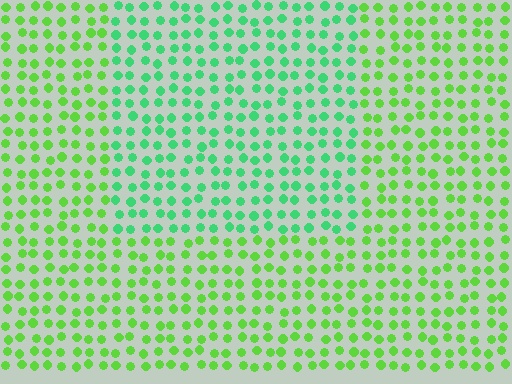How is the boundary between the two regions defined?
The boundary is defined purely by a slight shift in hue (about 34 degrees). Spacing, size, and orientation are identical on both sides.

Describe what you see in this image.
The image is filled with small lime elements in a uniform arrangement. A rectangle-shaped region is visible where the elements are tinted to a slightly different hue, forming a subtle color boundary.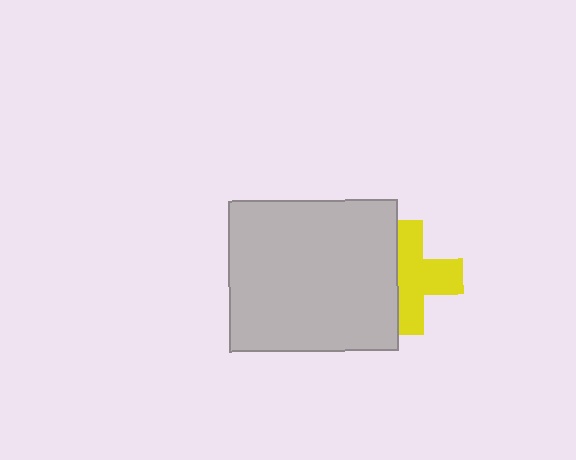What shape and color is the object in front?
The object in front is a light gray rectangle.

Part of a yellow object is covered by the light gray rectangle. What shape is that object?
It is a cross.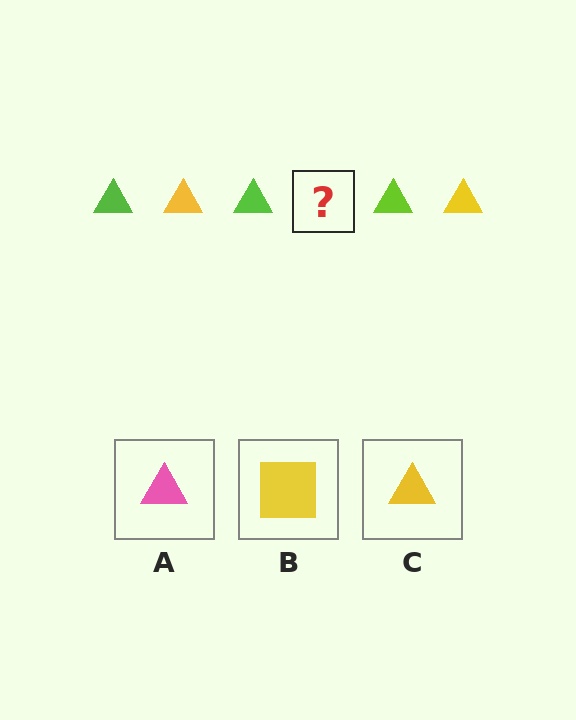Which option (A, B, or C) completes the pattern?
C.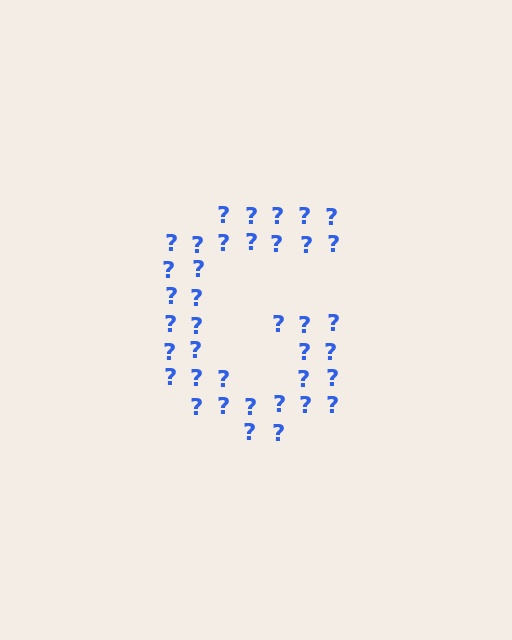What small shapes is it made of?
It is made of small question marks.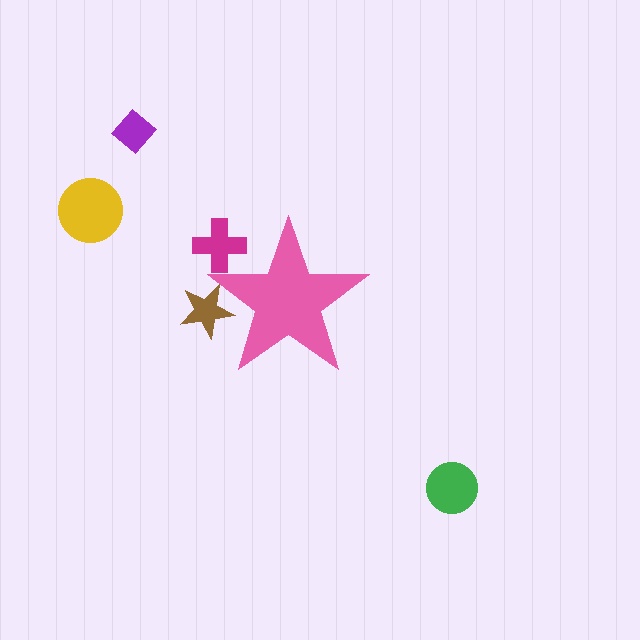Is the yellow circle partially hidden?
No, the yellow circle is fully visible.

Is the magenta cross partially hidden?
Yes, the magenta cross is partially hidden behind the pink star.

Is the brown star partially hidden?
Yes, the brown star is partially hidden behind the pink star.